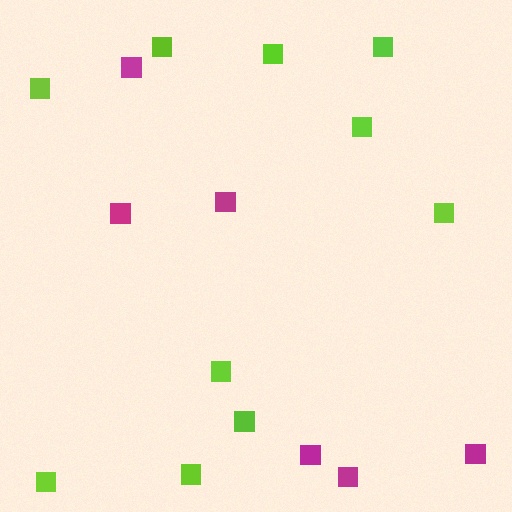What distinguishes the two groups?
There are 2 groups: one group of magenta squares (6) and one group of lime squares (10).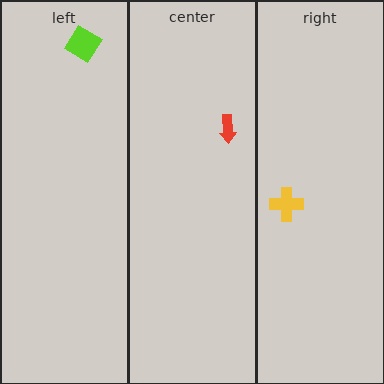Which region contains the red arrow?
The center region.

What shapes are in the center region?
The red arrow.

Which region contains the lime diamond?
The left region.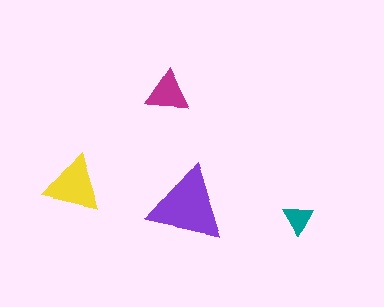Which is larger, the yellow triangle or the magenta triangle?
The yellow one.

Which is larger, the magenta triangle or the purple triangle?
The purple one.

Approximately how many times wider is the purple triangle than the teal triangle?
About 2.5 times wider.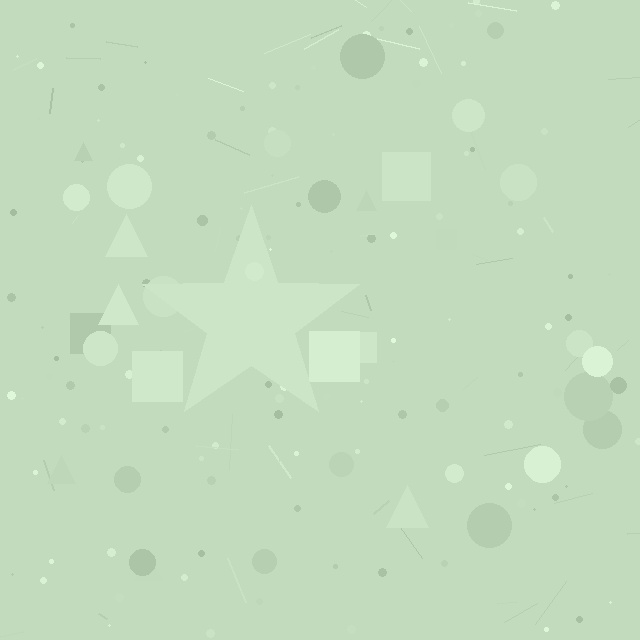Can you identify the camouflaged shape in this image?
The camouflaged shape is a star.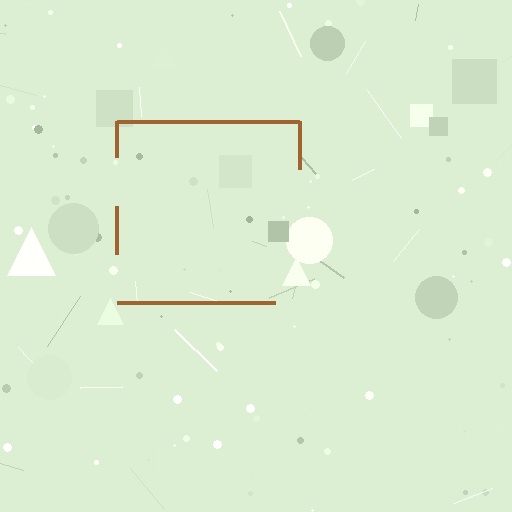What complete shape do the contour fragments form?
The contour fragments form a square.